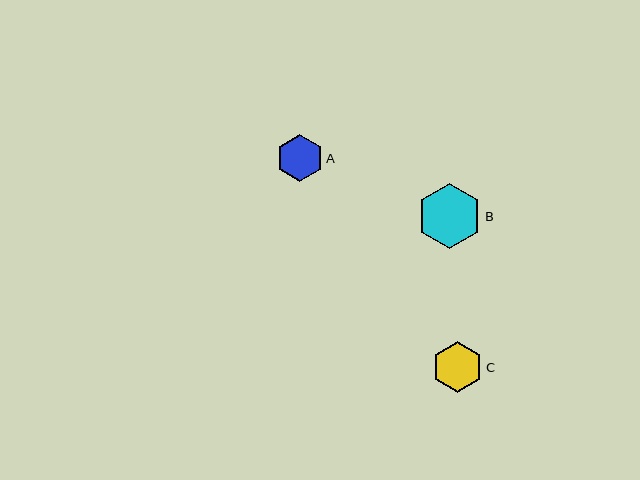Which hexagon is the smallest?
Hexagon A is the smallest with a size of approximately 47 pixels.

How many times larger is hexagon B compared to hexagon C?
Hexagon B is approximately 1.3 times the size of hexagon C.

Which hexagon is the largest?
Hexagon B is the largest with a size of approximately 65 pixels.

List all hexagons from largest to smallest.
From largest to smallest: B, C, A.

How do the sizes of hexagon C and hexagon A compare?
Hexagon C and hexagon A are approximately the same size.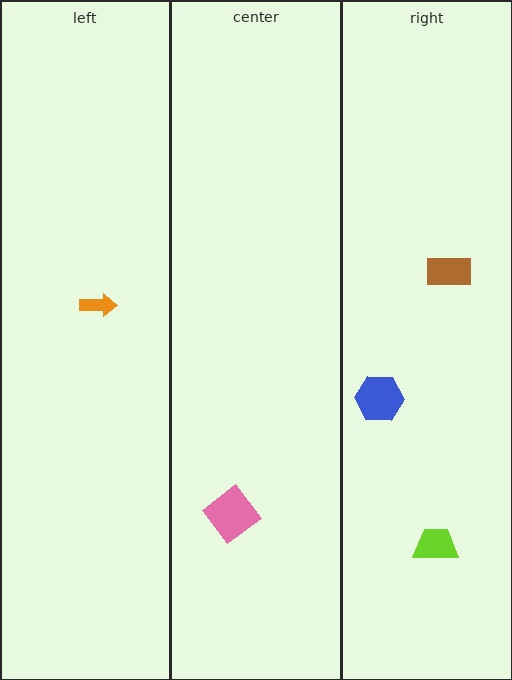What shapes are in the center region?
The pink diamond.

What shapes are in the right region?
The blue hexagon, the brown rectangle, the lime trapezoid.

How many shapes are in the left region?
1.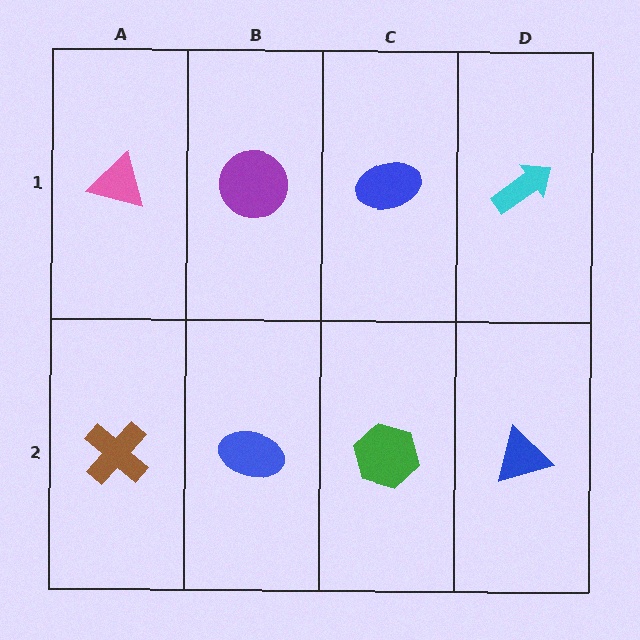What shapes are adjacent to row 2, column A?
A pink triangle (row 1, column A), a blue ellipse (row 2, column B).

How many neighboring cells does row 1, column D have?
2.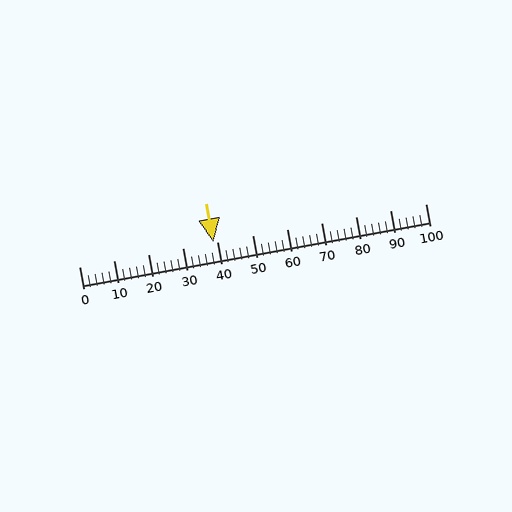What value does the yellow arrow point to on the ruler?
The yellow arrow points to approximately 39.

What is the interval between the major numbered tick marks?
The major tick marks are spaced 10 units apart.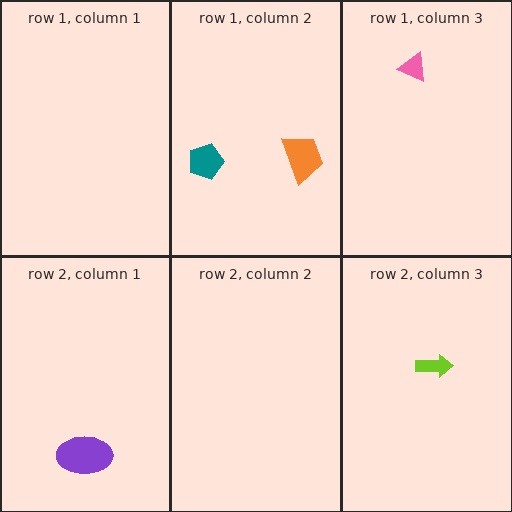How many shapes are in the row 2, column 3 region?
1.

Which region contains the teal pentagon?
The row 1, column 2 region.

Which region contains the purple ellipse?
The row 2, column 1 region.